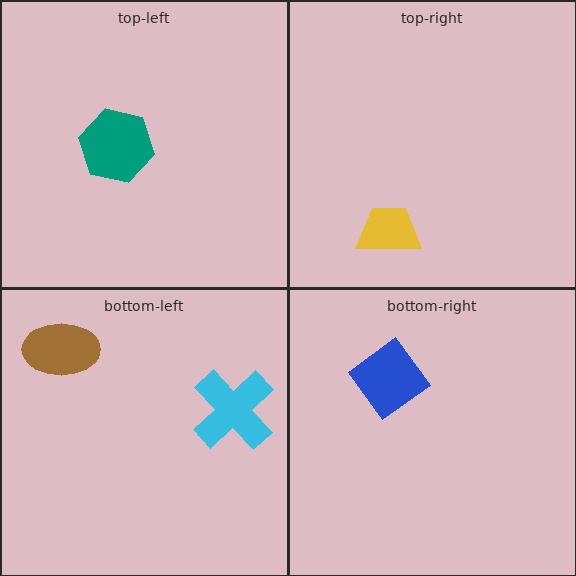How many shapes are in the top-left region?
1.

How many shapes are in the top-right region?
1.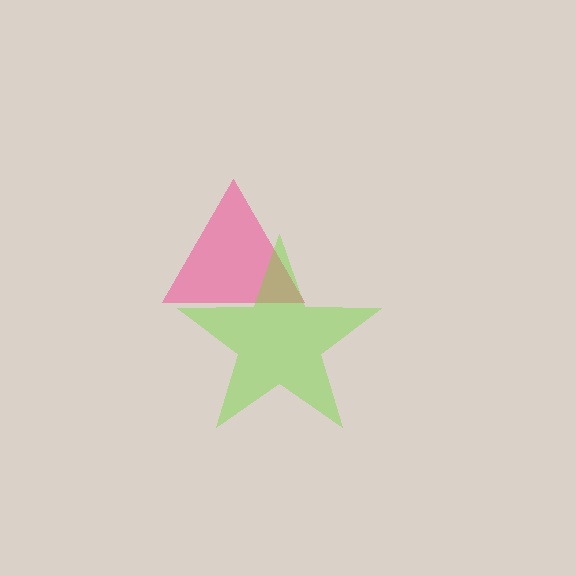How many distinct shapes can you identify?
There are 2 distinct shapes: a pink triangle, a lime star.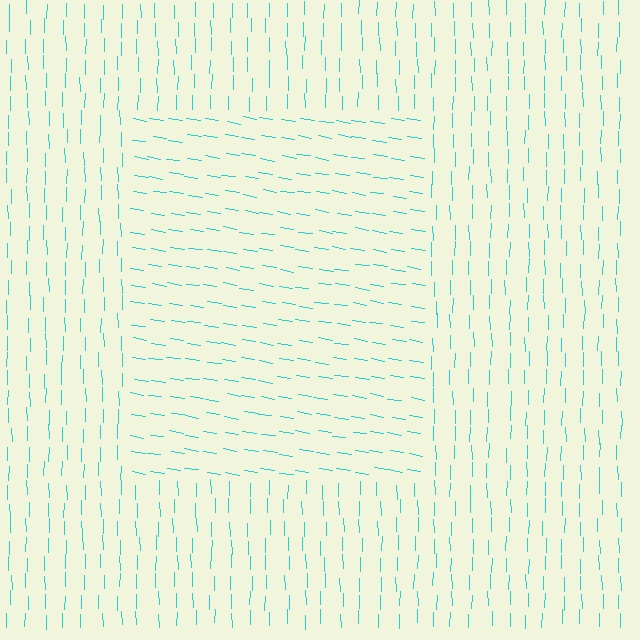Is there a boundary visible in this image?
Yes, there is a texture boundary formed by a change in line orientation.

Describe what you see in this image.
The image is filled with small cyan line segments. A rectangle region in the image has lines oriented differently from the surrounding lines, creating a visible texture boundary.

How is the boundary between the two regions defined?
The boundary is defined purely by a change in line orientation (approximately 81 degrees difference). All lines are the same color and thickness.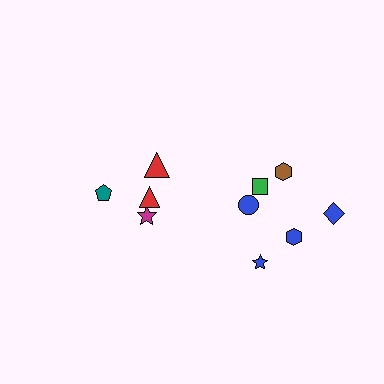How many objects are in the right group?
There are 6 objects.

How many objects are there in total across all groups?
There are 10 objects.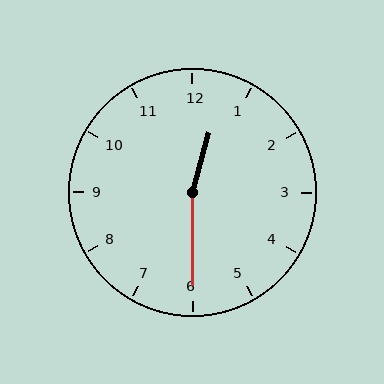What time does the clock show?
12:30.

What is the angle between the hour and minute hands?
Approximately 165 degrees.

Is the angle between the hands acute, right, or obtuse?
It is obtuse.